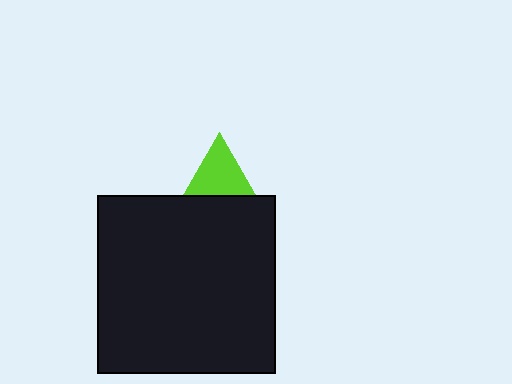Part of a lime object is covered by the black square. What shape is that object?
It is a triangle.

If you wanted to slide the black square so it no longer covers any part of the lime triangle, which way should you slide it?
Slide it down — that is the most direct way to separate the two shapes.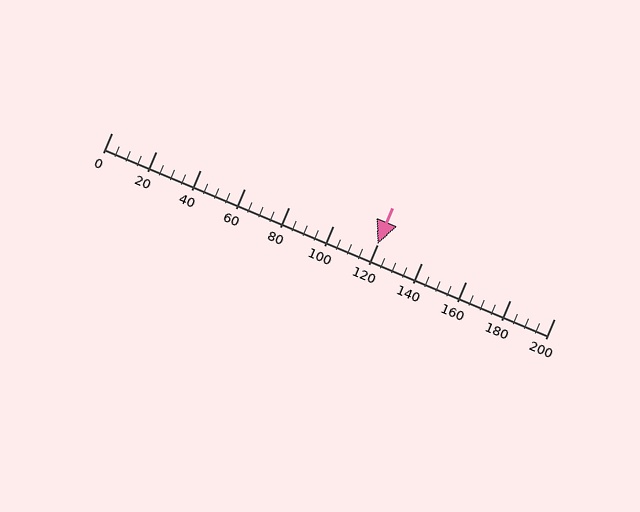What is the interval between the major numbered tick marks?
The major tick marks are spaced 20 units apart.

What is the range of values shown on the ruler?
The ruler shows values from 0 to 200.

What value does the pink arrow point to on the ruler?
The pink arrow points to approximately 120.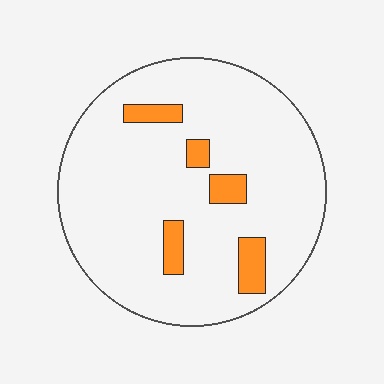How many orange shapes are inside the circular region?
5.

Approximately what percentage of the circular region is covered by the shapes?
Approximately 10%.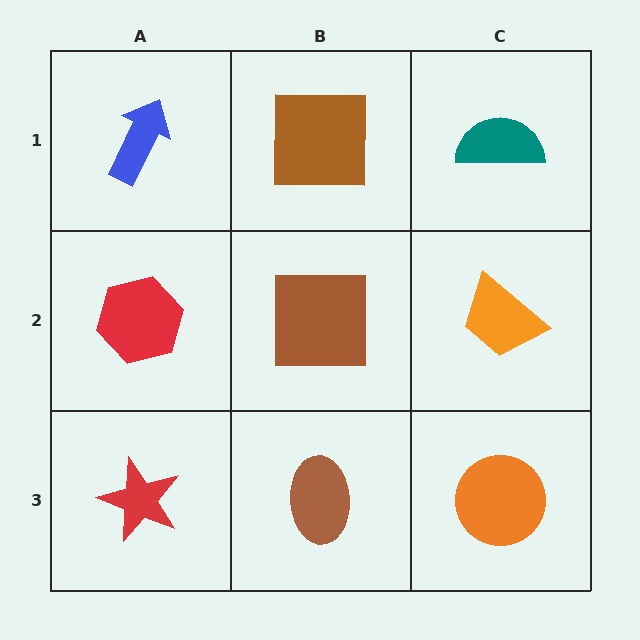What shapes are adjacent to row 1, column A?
A red hexagon (row 2, column A), a brown square (row 1, column B).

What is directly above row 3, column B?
A brown square.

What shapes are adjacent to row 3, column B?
A brown square (row 2, column B), a red star (row 3, column A), an orange circle (row 3, column C).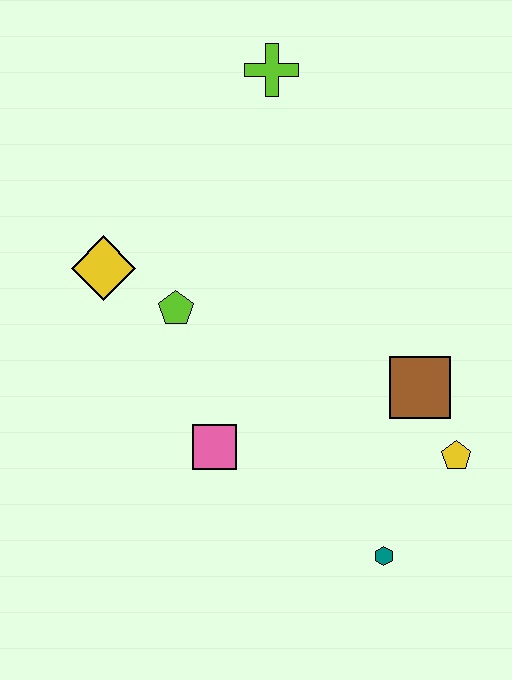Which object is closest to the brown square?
The yellow pentagon is closest to the brown square.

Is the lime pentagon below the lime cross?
Yes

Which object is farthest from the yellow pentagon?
The lime cross is farthest from the yellow pentagon.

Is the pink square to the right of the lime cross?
No